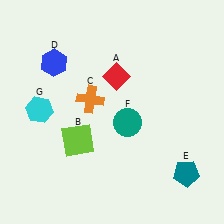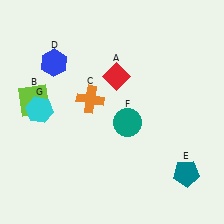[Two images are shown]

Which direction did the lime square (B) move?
The lime square (B) moved left.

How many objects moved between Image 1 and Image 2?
1 object moved between the two images.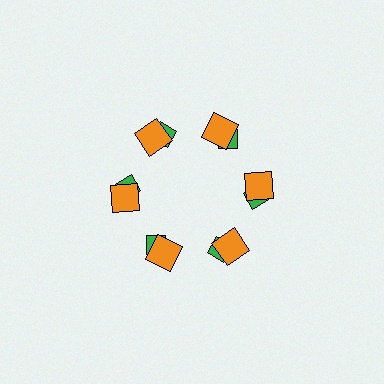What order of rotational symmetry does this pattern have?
This pattern has 6-fold rotational symmetry.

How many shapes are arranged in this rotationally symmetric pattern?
There are 12 shapes, arranged in 6 groups of 2.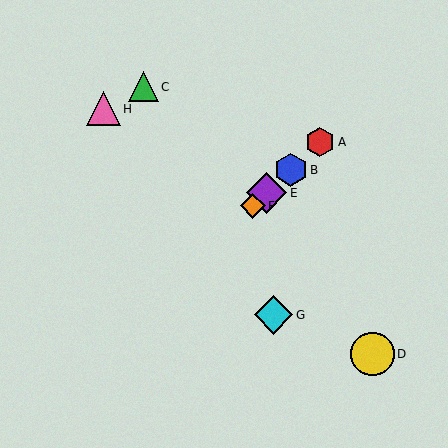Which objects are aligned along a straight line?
Objects A, B, E, F are aligned along a straight line.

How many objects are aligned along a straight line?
4 objects (A, B, E, F) are aligned along a straight line.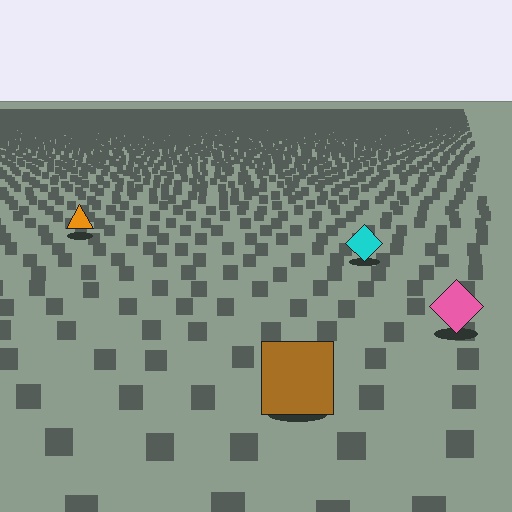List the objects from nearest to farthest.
From nearest to farthest: the brown square, the pink diamond, the cyan diamond, the orange triangle.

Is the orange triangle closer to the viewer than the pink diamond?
No. The pink diamond is closer — you can tell from the texture gradient: the ground texture is coarser near it.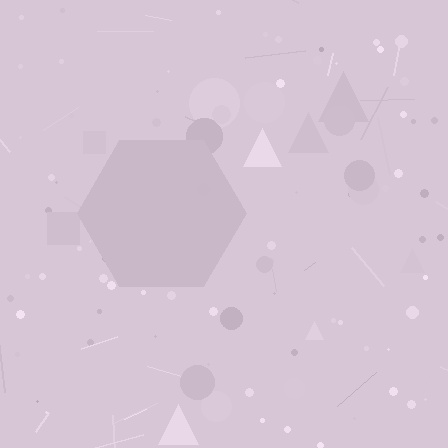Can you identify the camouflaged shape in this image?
The camouflaged shape is a hexagon.